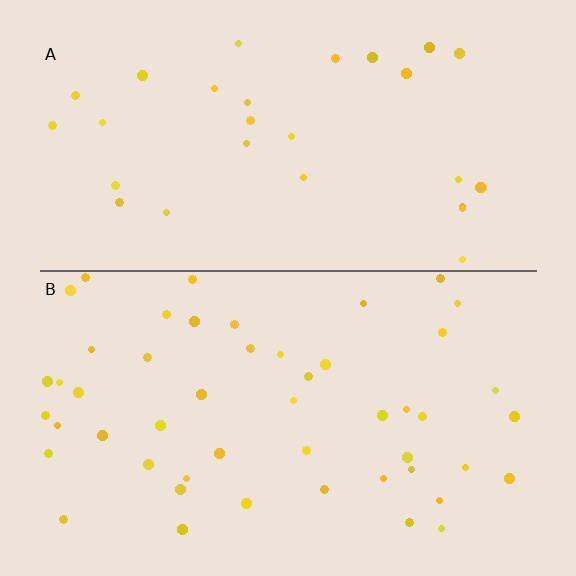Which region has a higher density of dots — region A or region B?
B (the bottom).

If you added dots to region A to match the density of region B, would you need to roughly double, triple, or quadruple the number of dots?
Approximately double.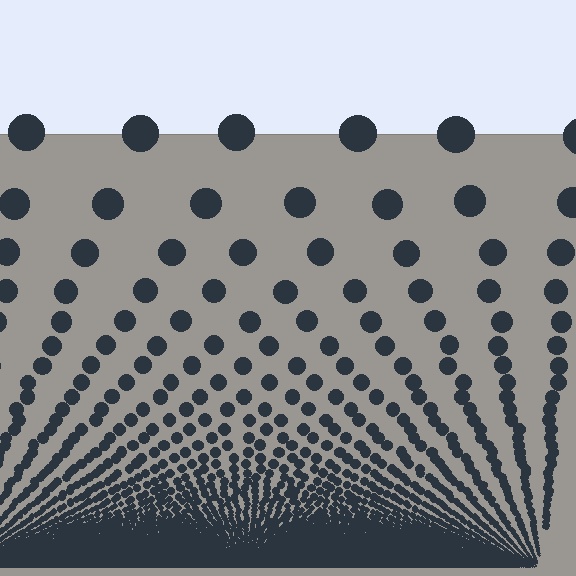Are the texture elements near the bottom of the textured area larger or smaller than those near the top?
Smaller. The gradient is inverted — elements near the bottom are smaller and denser.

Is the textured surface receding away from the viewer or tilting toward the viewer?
The surface appears to tilt toward the viewer. Texture elements get larger and sparser toward the top.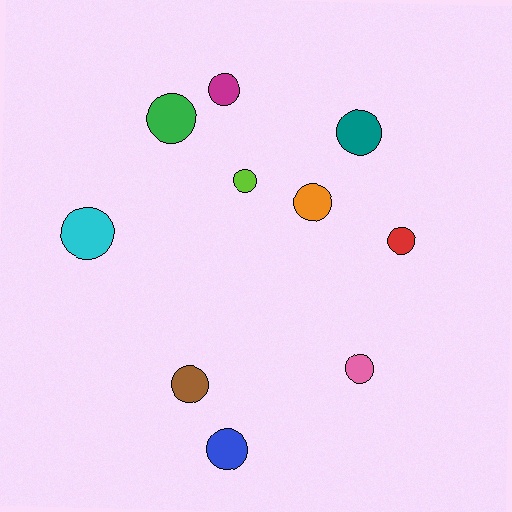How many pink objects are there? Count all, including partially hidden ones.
There is 1 pink object.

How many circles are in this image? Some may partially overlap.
There are 10 circles.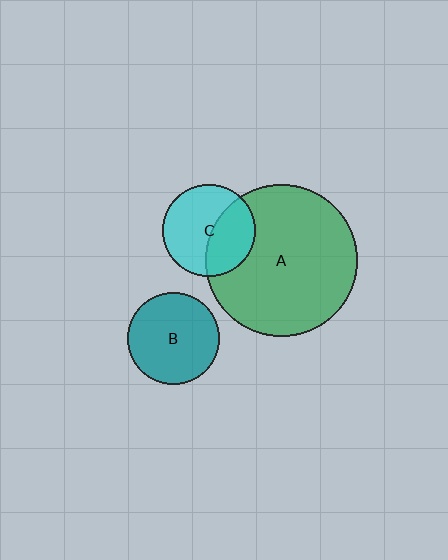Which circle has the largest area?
Circle A (green).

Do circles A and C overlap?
Yes.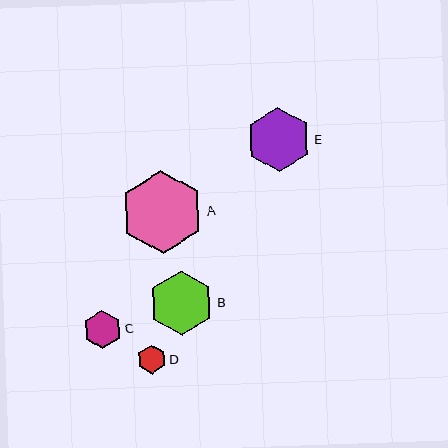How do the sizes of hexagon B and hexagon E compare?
Hexagon B and hexagon E are approximately the same size.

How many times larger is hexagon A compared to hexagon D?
Hexagon A is approximately 2.8 times the size of hexagon D.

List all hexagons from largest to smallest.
From largest to smallest: A, B, E, C, D.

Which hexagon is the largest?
Hexagon A is the largest with a size of approximately 82 pixels.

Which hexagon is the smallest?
Hexagon D is the smallest with a size of approximately 29 pixels.